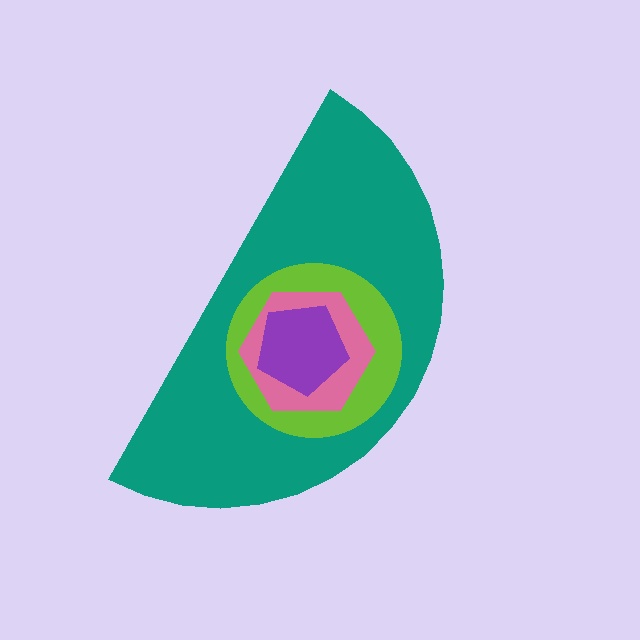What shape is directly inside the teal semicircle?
The lime circle.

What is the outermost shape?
The teal semicircle.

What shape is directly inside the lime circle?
The pink hexagon.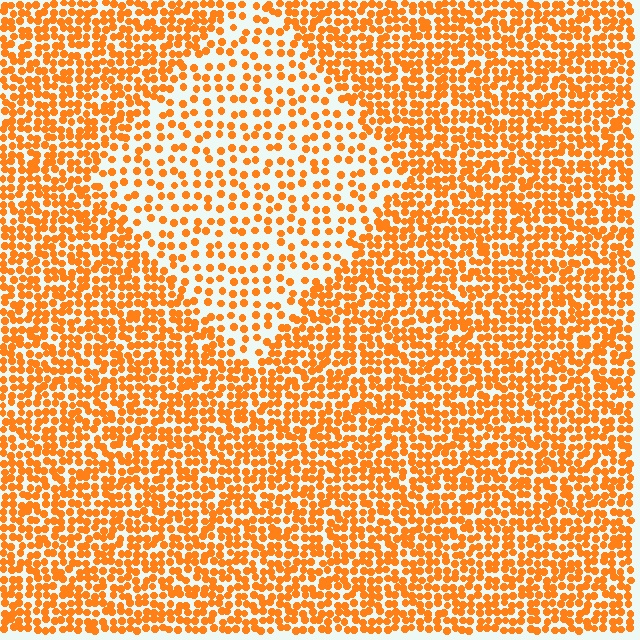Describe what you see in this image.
The image contains small orange elements arranged at two different densities. A diamond-shaped region is visible where the elements are less densely packed than the surrounding area.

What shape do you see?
I see a diamond.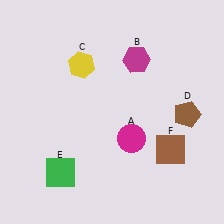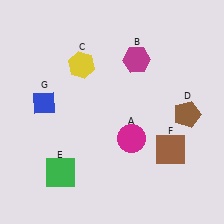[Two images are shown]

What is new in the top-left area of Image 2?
A blue diamond (G) was added in the top-left area of Image 2.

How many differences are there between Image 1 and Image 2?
There is 1 difference between the two images.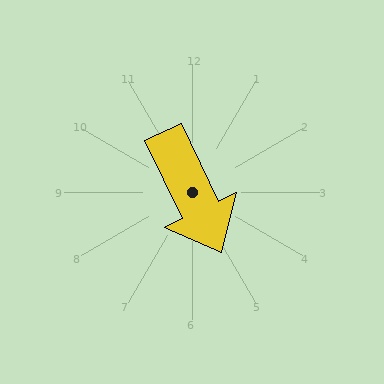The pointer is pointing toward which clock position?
Roughly 5 o'clock.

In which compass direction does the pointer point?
Southeast.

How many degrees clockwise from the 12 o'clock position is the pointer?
Approximately 154 degrees.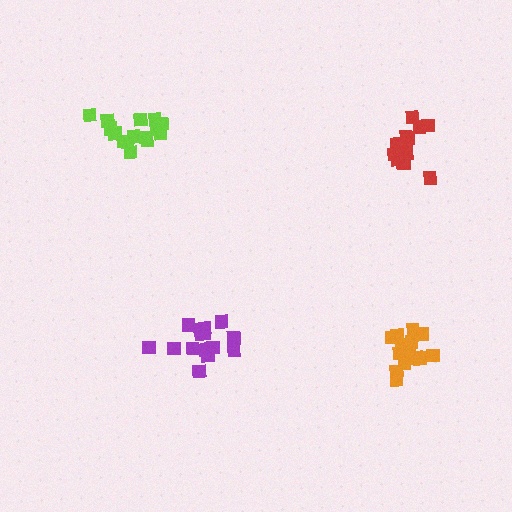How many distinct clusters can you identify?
There are 4 distinct clusters.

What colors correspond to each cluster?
The clusters are colored: lime, red, orange, purple.